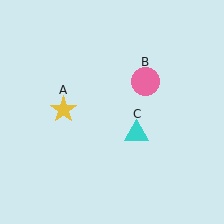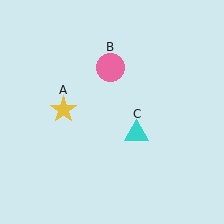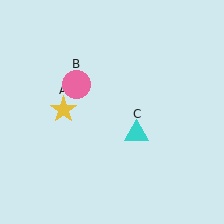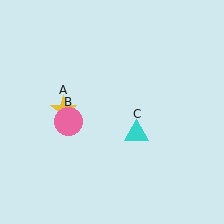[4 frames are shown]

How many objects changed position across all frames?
1 object changed position: pink circle (object B).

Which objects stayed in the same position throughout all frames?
Yellow star (object A) and cyan triangle (object C) remained stationary.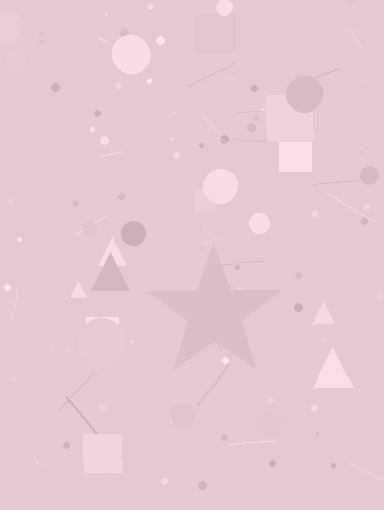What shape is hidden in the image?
A star is hidden in the image.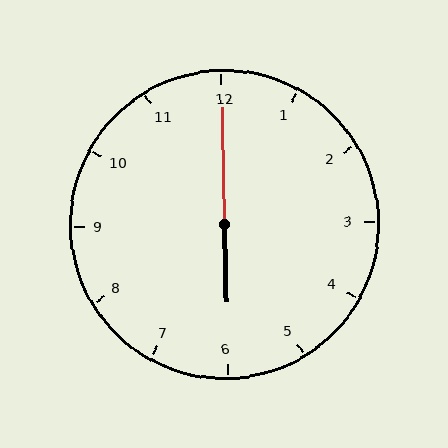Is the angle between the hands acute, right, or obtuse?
It is obtuse.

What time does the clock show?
6:00.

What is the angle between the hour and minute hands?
Approximately 180 degrees.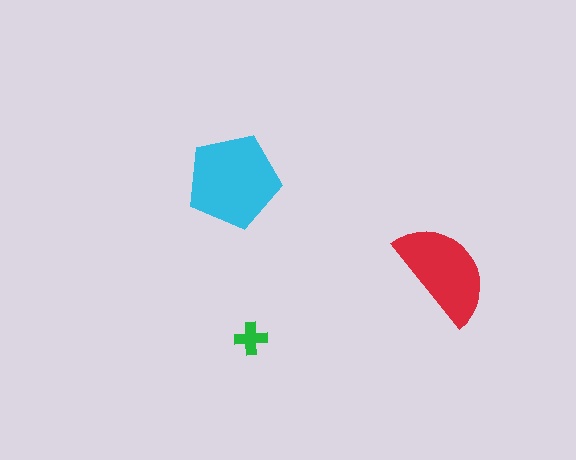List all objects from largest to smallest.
The cyan pentagon, the red semicircle, the green cross.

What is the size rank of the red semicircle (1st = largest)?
2nd.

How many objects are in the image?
There are 3 objects in the image.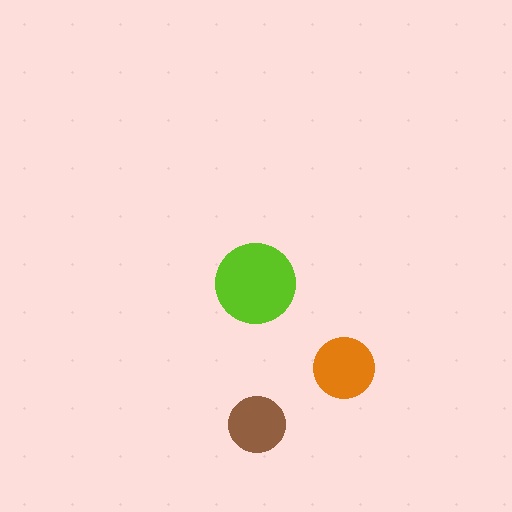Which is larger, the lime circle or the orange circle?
The lime one.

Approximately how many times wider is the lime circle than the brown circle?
About 1.5 times wider.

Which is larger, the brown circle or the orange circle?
The orange one.